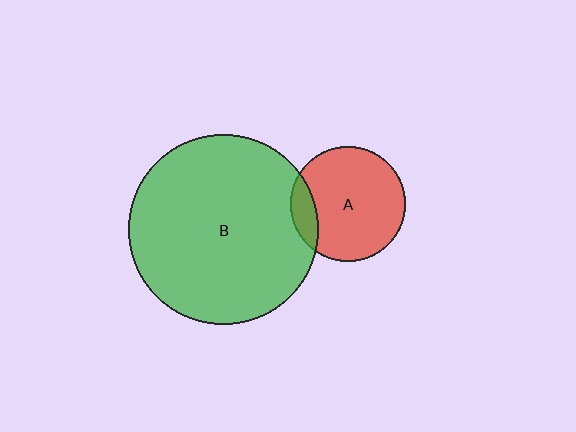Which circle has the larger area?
Circle B (green).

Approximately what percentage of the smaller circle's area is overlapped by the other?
Approximately 15%.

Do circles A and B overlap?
Yes.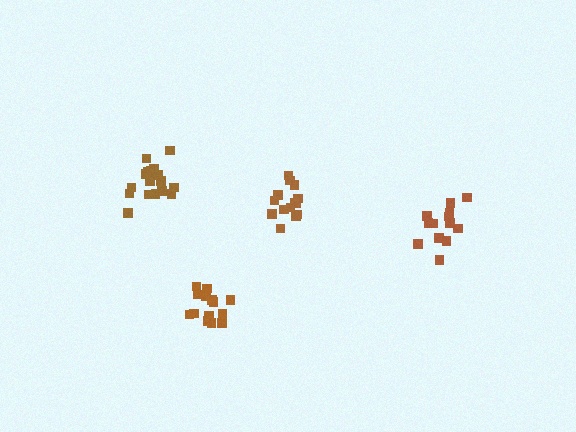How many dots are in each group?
Group 1: 14 dots, Group 2: 15 dots, Group 3: 19 dots, Group 4: 13 dots (61 total).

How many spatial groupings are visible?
There are 4 spatial groupings.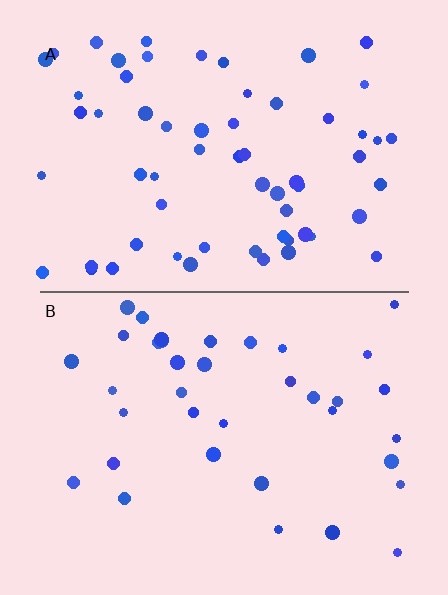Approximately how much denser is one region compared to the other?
Approximately 1.7× — region A over region B.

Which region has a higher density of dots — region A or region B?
A (the top).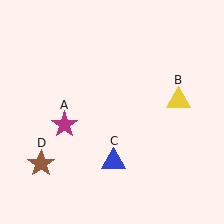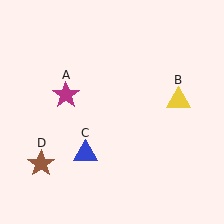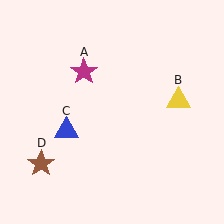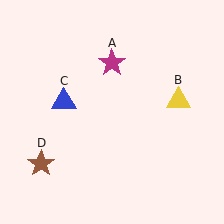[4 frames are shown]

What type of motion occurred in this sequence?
The magenta star (object A), blue triangle (object C) rotated clockwise around the center of the scene.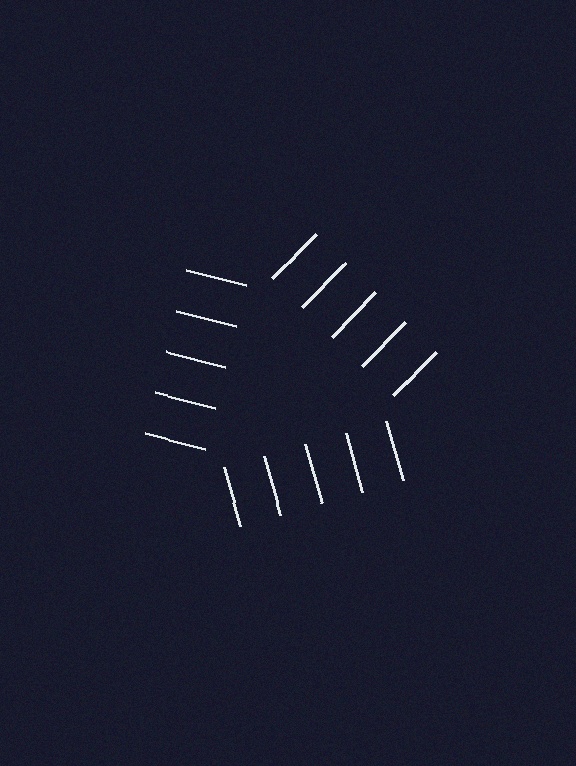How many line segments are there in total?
15 — 5 along each of the 3 edges.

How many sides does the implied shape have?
3 sides — the line-ends trace a triangle.